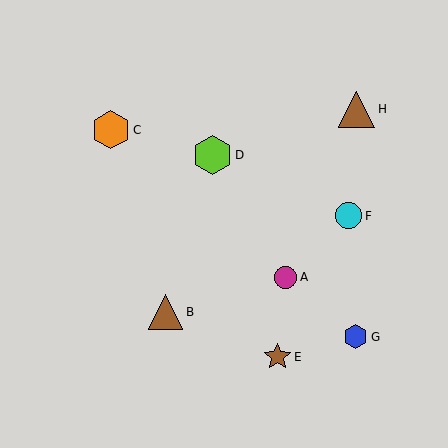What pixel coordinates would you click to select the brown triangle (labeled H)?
Click at (356, 109) to select the brown triangle H.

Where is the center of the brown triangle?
The center of the brown triangle is at (356, 109).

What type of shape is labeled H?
Shape H is a brown triangle.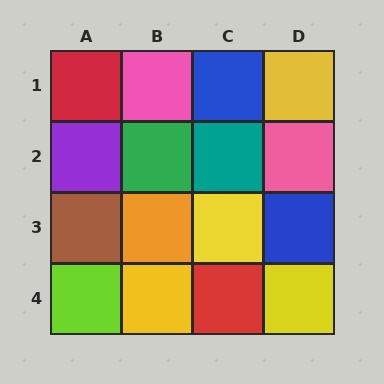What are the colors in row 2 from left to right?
Purple, green, teal, pink.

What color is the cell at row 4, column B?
Yellow.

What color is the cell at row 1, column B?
Pink.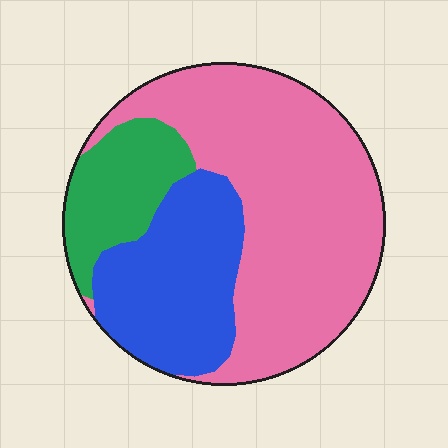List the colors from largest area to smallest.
From largest to smallest: pink, blue, green.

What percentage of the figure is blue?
Blue takes up between a sixth and a third of the figure.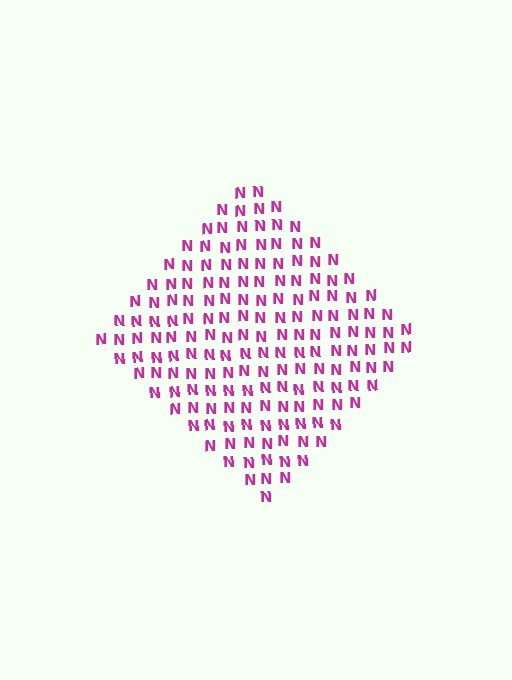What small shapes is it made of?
It is made of small letter N's.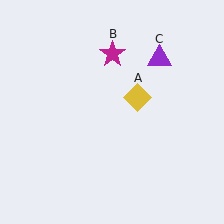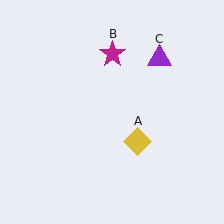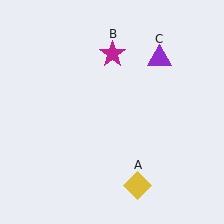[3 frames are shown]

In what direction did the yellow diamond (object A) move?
The yellow diamond (object A) moved down.